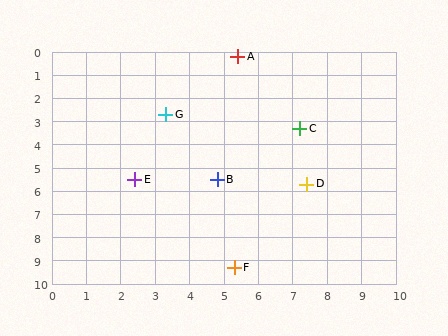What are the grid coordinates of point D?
Point D is at approximately (7.4, 5.7).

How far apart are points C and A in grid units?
Points C and A are about 3.6 grid units apart.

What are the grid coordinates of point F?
Point F is at approximately (5.3, 9.3).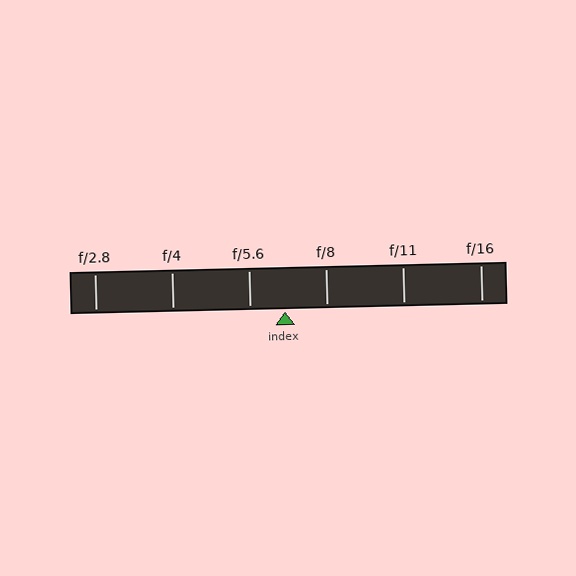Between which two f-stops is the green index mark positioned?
The index mark is between f/5.6 and f/8.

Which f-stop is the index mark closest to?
The index mark is closest to f/5.6.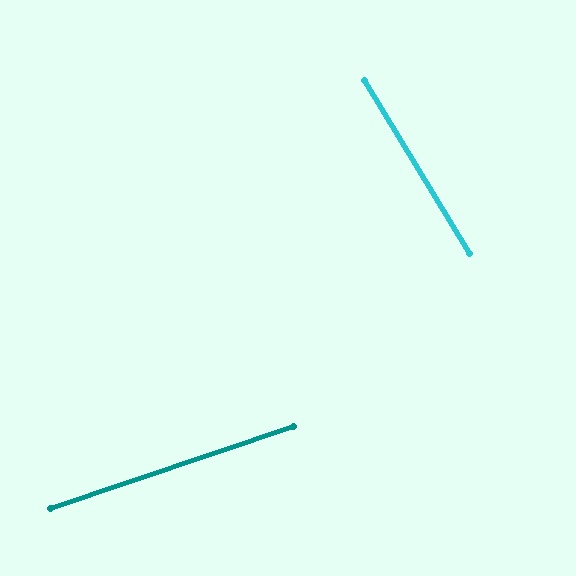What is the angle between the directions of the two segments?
Approximately 77 degrees.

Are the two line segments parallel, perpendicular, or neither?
Neither parallel nor perpendicular — they differ by about 77°.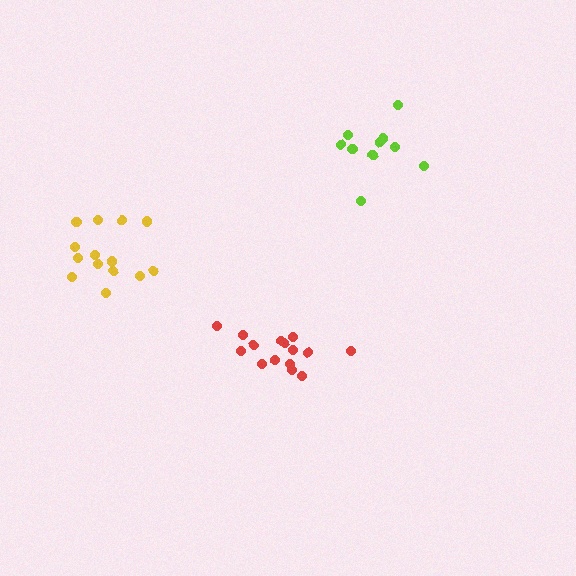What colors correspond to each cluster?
The clusters are colored: red, yellow, lime.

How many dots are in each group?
Group 1: 15 dots, Group 2: 14 dots, Group 3: 10 dots (39 total).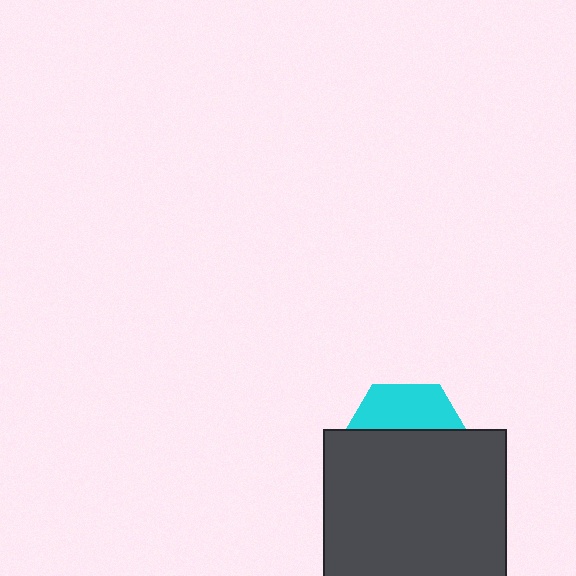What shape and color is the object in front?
The object in front is a dark gray square.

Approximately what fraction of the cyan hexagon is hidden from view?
Roughly 64% of the cyan hexagon is hidden behind the dark gray square.